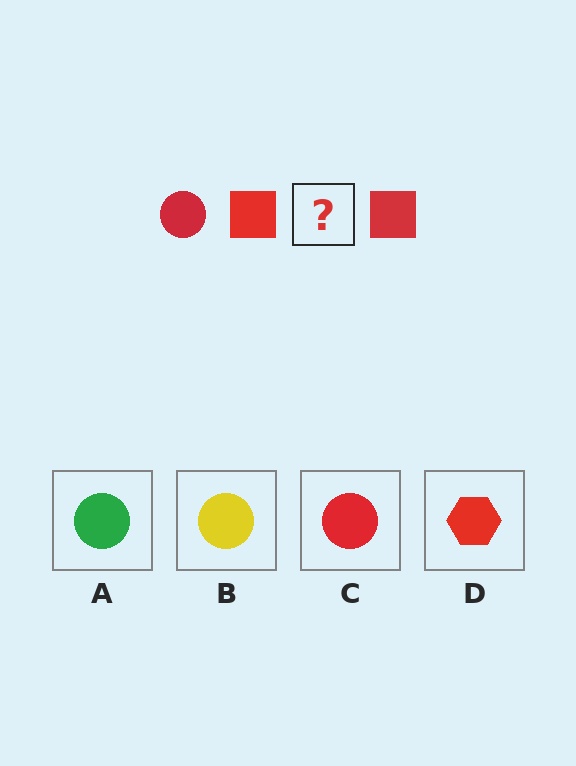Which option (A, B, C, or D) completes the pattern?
C.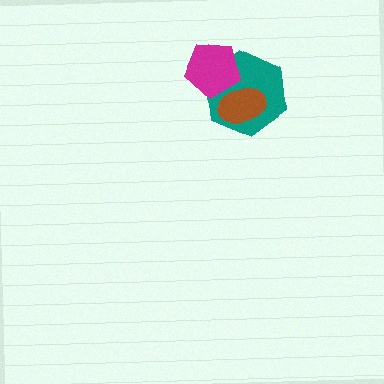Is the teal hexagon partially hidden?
Yes, it is partially covered by another shape.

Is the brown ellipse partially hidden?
Yes, it is partially covered by another shape.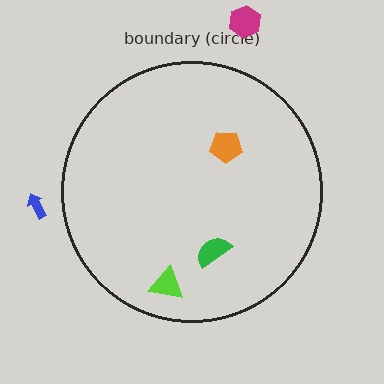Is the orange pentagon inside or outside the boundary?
Inside.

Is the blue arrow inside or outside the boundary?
Outside.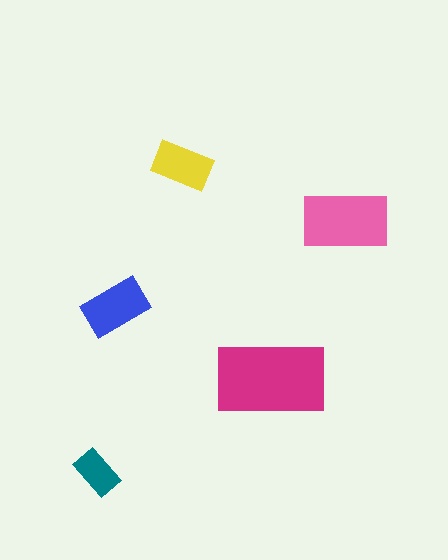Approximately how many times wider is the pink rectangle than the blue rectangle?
About 1.5 times wider.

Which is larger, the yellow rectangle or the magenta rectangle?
The magenta one.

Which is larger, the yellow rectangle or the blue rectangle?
The blue one.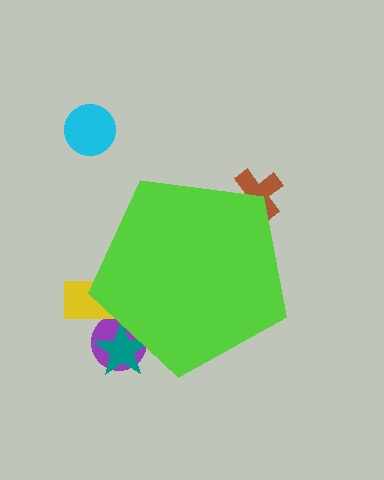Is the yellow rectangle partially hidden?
Yes, the yellow rectangle is partially hidden behind the lime pentagon.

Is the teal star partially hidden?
Yes, the teal star is partially hidden behind the lime pentagon.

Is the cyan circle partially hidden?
No, the cyan circle is fully visible.